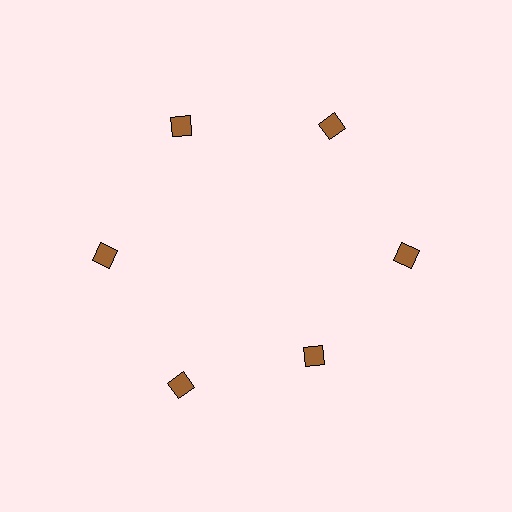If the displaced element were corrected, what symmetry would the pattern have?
It would have 6-fold rotational symmetry — the pattern would map onto itself every 60 degrees.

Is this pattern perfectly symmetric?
No. The 6 brown diamonds are arranged in a ring, but one element near the 5 o'clock position is pulled inward toward the center, breaking the 6-fold rotational symmetry.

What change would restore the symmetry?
The symmetry would be restored by moving it outward, back onto the ring so that all 6 diamonds sit at equal angles and equal distance from the center.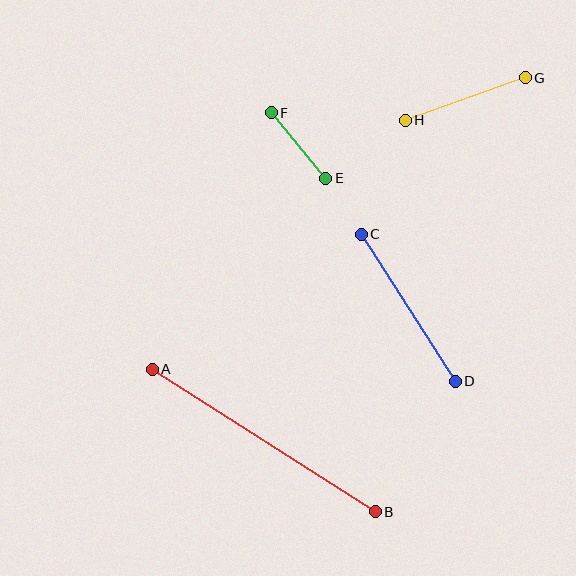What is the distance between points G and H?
The distance is approximately 127 pixels.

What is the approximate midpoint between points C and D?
The midpoint is at approximately (408, 308) pixels.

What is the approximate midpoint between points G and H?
The midpoint is at approximately (465, 99) pixels.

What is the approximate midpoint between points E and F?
The midpoint is at approximately (298, 146) pixels.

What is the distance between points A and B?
The distance is approximately 265 pixels.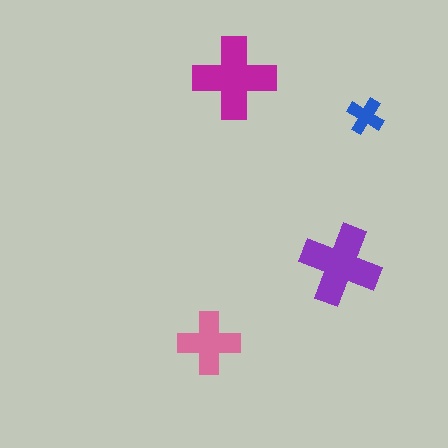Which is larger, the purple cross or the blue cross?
The purple one.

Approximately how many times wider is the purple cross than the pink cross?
About 1.5 times wider.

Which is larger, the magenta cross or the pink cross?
The magenta one.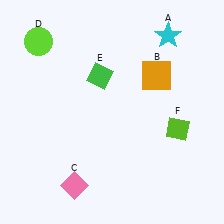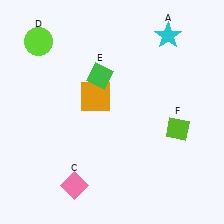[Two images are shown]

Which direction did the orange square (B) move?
The orange square (B) moved left.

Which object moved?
The orange square (B) moved left.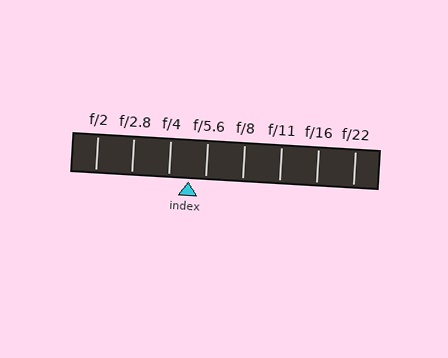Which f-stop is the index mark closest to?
The index mark is closest to f/5.6.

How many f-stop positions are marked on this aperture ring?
There are 8 f-stop positions marked.